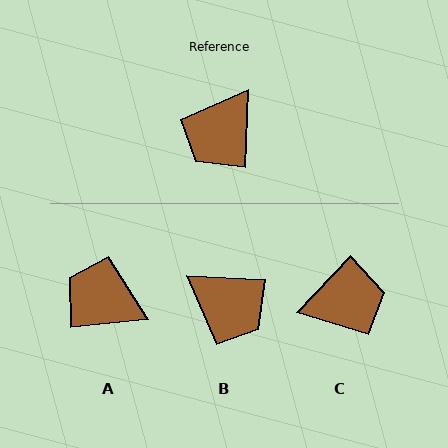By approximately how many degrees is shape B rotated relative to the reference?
Approximately 90 degrees counter-clockwise.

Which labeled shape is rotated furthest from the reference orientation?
C, about 140 degrees away.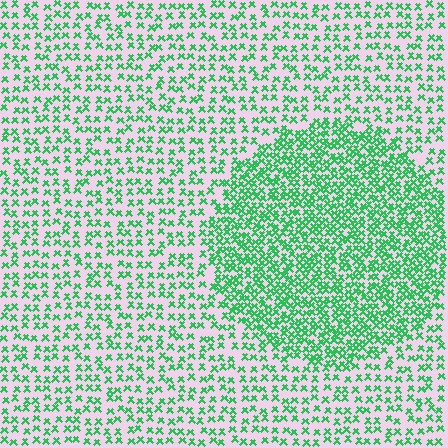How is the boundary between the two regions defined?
The boundary is defined by a change in element density (approximately 2.1x ratio). All elements are the same color, size, and shape.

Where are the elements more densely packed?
The elements are more densely packed inside the circle boundary.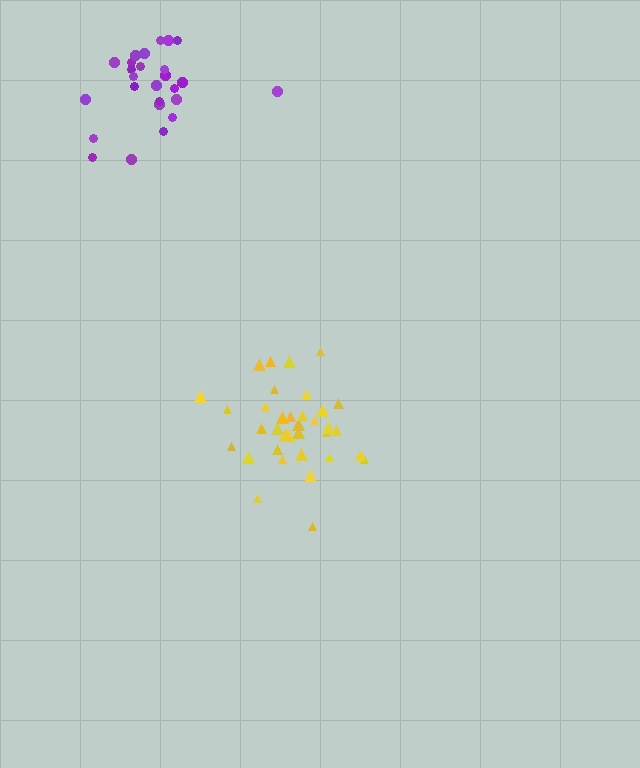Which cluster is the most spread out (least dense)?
Purple.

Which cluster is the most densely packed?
Yellow.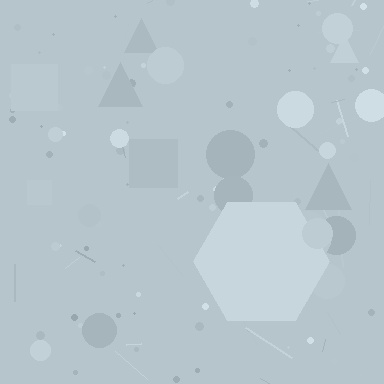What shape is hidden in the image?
A hexagon is hidden in the image.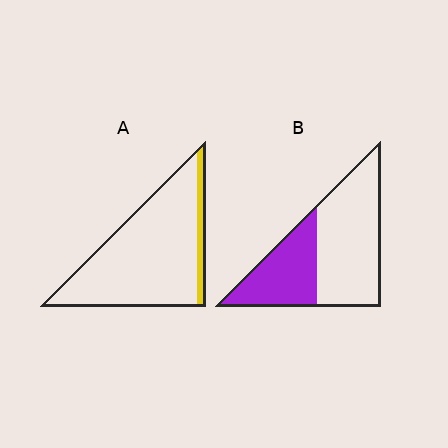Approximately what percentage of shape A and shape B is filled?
A is approximately 10% and B is approximately 40%.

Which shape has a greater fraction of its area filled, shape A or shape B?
Shape B.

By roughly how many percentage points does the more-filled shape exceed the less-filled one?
By roughly 25 percentage points (B over A).